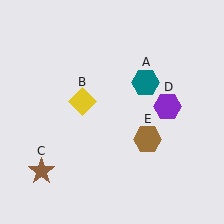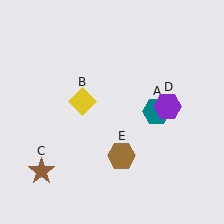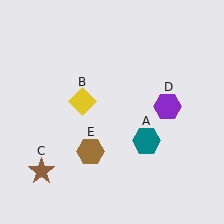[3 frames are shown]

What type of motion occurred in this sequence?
The teal hexagon (object A), brown hexagon (object E) rotated clockwise around the center of the scene.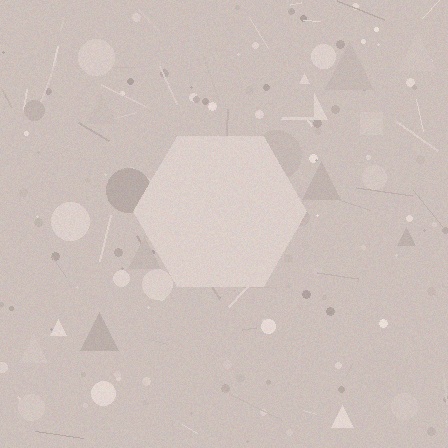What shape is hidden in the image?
A hexagon is hidden in the image.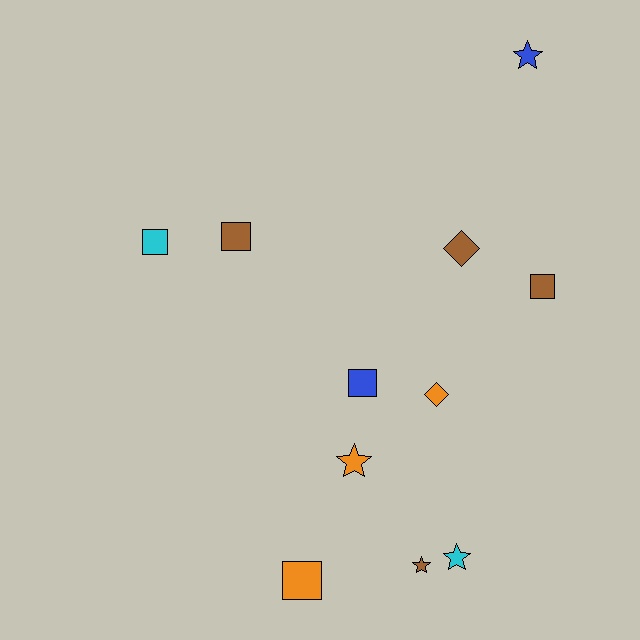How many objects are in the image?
There are 11 objects.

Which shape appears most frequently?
Square, with 5 objects.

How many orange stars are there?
There is 1 orange star.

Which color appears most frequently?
Brown, with 4 objects.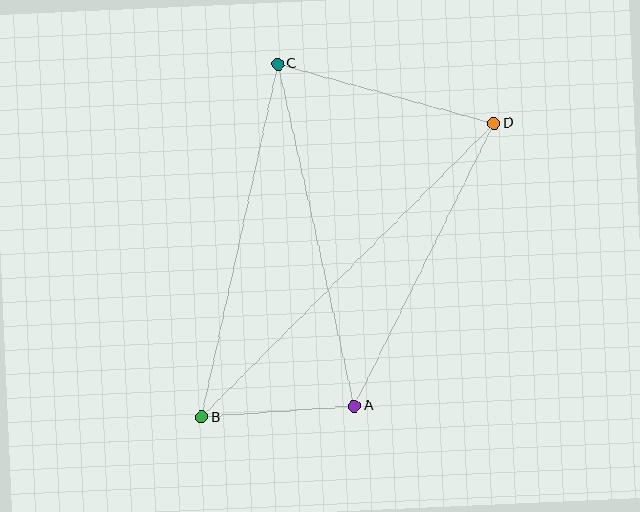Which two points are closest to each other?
Points A and B are closest to each other.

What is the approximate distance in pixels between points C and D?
The distance between C and D is approximately 224 pixels.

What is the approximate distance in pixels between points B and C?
The distance between B and C is approximately 361 pixels.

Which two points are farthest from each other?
Points B and D are farthest from each other.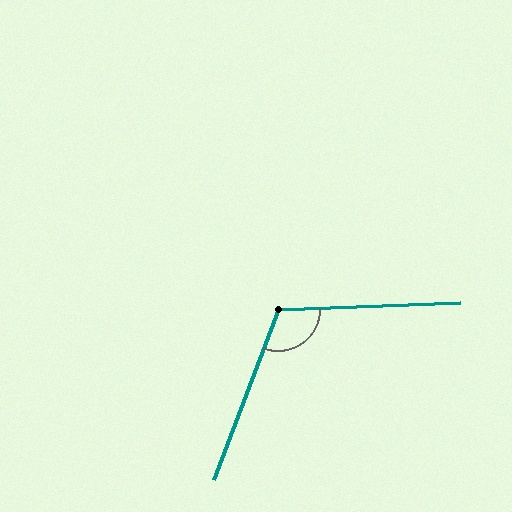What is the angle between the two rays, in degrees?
Approximately 113 degrees.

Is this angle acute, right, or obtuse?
It is obtuse.